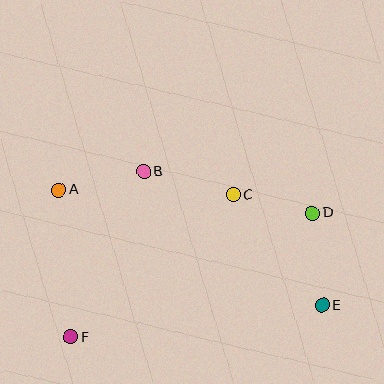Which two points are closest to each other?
Points C and D are closest to each other.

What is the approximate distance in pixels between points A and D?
The distance between A and D is approximately 255 pixels.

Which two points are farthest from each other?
Points A and E are farthest from each other.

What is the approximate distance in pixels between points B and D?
The distance between B and D is approximately 174 pixels.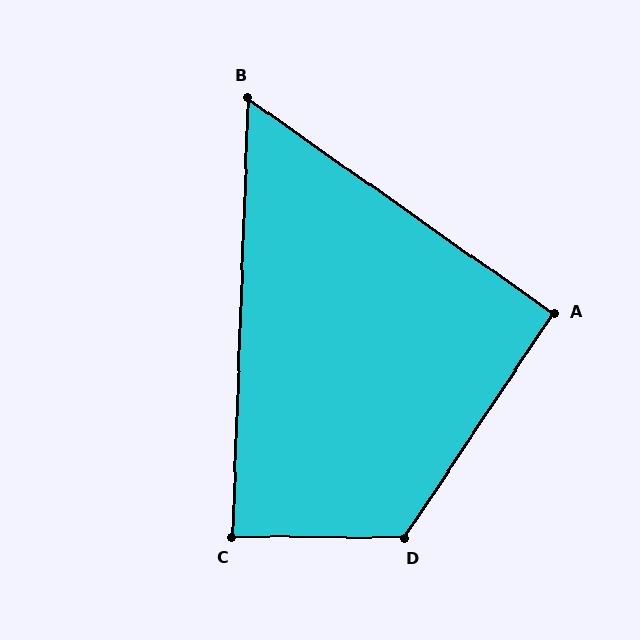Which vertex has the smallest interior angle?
B, at approximately 57 degrees.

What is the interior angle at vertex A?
Approximately 92 degrees (approximately right).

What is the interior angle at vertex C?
Approximately 88 degrees (approximately right).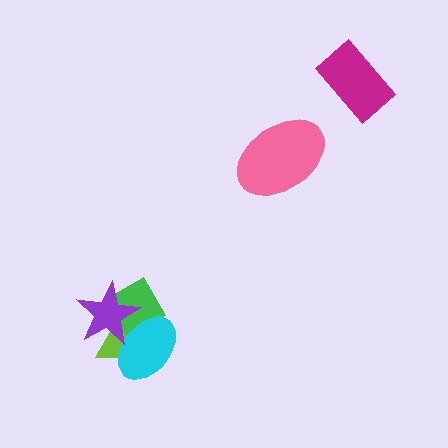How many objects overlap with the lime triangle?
3 objects overlap with the lime triangle.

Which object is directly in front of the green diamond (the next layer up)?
The cyan ellipse is directly in front of the green diamond.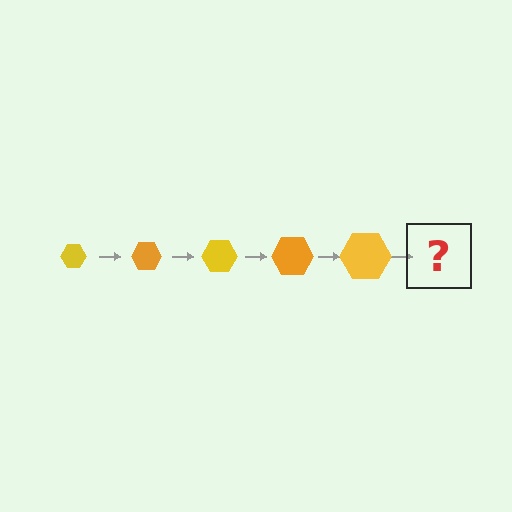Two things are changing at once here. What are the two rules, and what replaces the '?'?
The two rules are that the hexagon grows larger each step and the color cycles through yellow and orange. The '?' should be an orange hexagon, larger than the previous one.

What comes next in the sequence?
The next element should be an orange hexagon, larger than the previous one.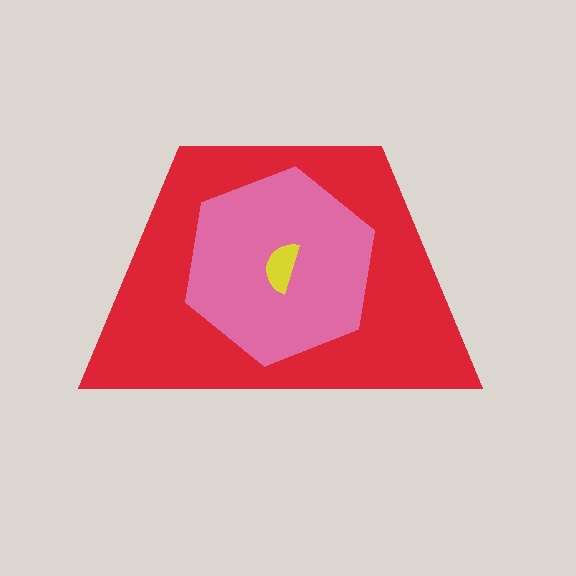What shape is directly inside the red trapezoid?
The pink hexagon.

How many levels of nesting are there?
3.